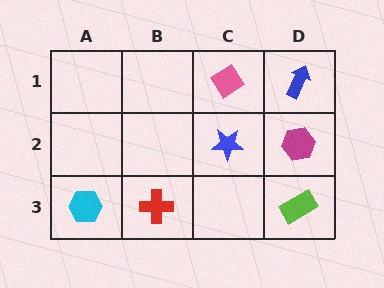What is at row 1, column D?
A blue arrow.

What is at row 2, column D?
A magenta hexagon.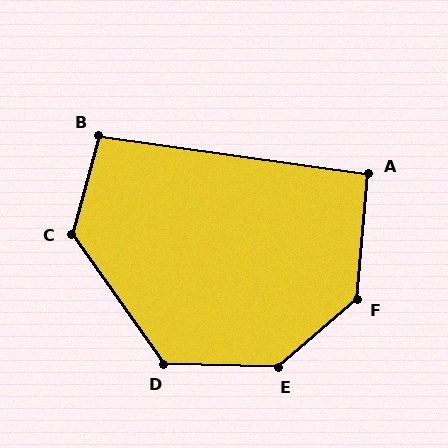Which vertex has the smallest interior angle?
A, at approximately 93 degrees.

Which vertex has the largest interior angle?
E, at approximately 138 degrees.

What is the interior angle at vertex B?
Approximately 98 degrees (obtuse).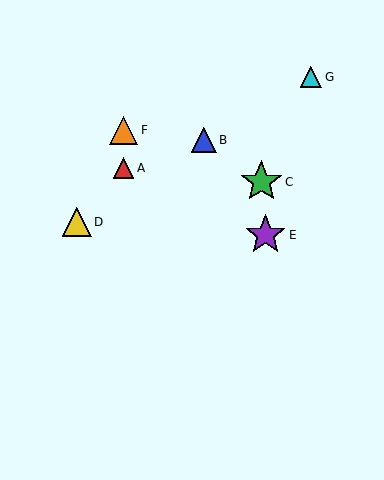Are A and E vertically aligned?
No, A is at x≈124 and E is at x≈266.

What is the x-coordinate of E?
Object E is at x≈266.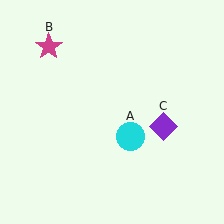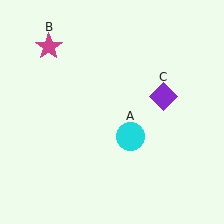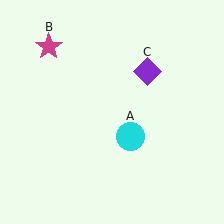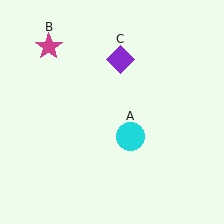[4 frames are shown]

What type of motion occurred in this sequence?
The purple diamond (object C) rotated counterclockwise around the center of the scene.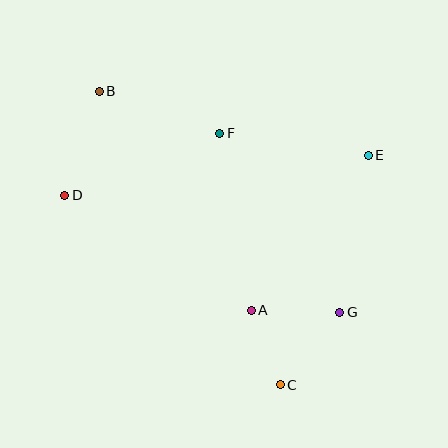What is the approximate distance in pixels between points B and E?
The distance between B and E is approximately 276 pixels.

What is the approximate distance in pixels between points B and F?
The distance between B and F is approximately 128 pixels.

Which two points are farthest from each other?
Points B and C are farthest from each other.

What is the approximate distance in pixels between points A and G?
The distance between A and G is approximately 89 pixels.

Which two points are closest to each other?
Points A and C are closest to each other.